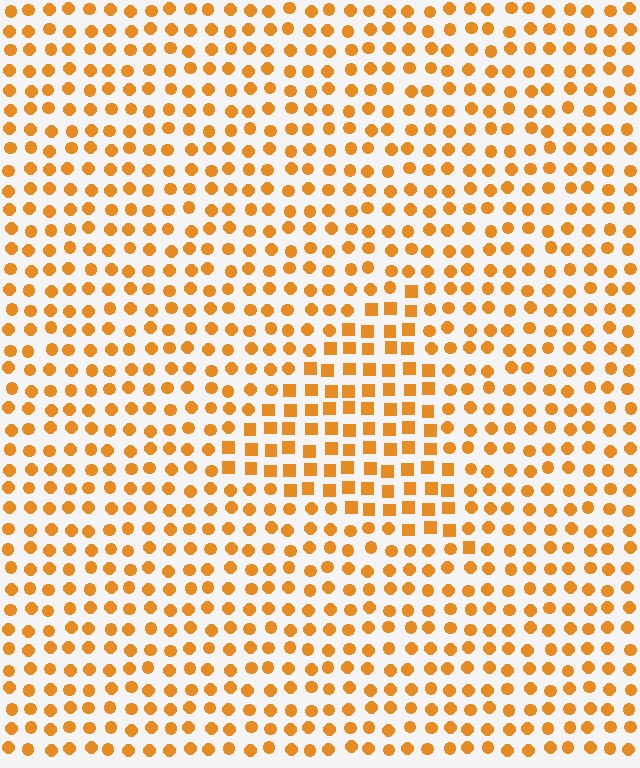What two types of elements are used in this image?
The image uses squares inside the triangle region and circles outside it.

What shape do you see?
I see a triangle.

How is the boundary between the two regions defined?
The boundary is defined by a change in element shape: squares inside vs. circles outside. All elements share the same color and spacing.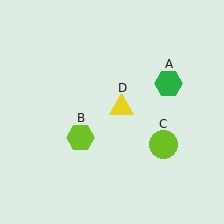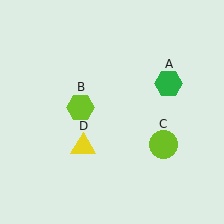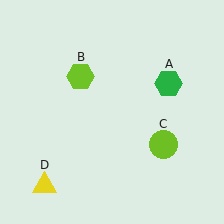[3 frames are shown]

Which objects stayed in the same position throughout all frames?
Green hexagon (object A) and lime circle (object C) remained stationary.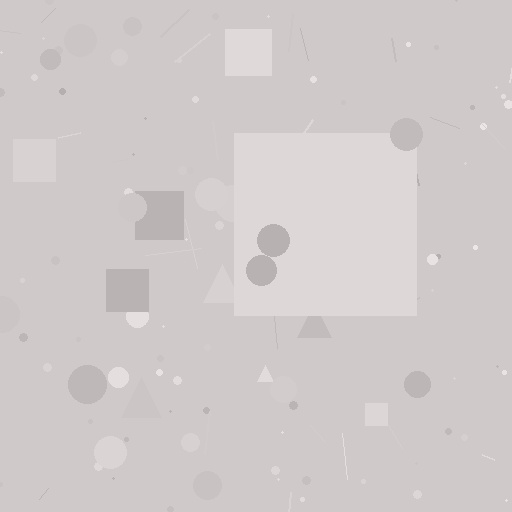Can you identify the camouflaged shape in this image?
The camouflaged shape is a square.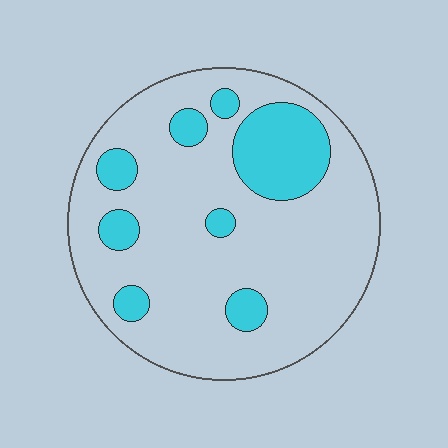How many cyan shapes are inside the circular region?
8.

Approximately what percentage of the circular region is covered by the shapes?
Approximately 20%.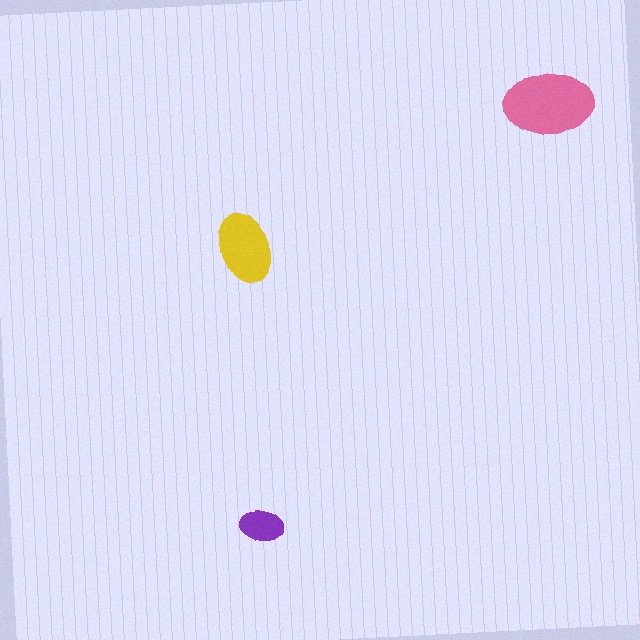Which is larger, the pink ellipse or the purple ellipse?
The pink one.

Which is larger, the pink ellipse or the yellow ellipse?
The pink one.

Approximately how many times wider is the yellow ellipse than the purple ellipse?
About 1.5 times wider.